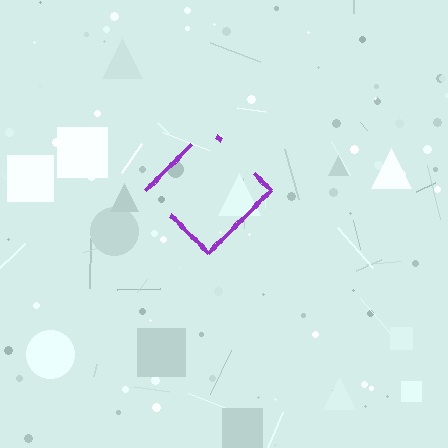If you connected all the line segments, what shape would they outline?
They would outline a diamond.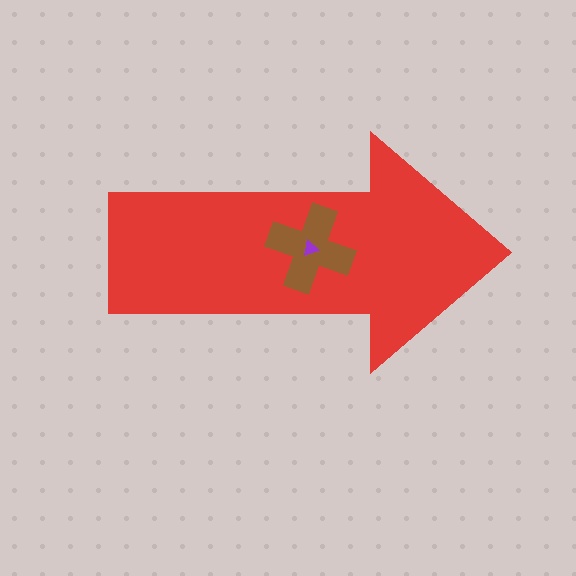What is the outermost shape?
The red arrow.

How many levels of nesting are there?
3.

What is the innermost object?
The purple triangle.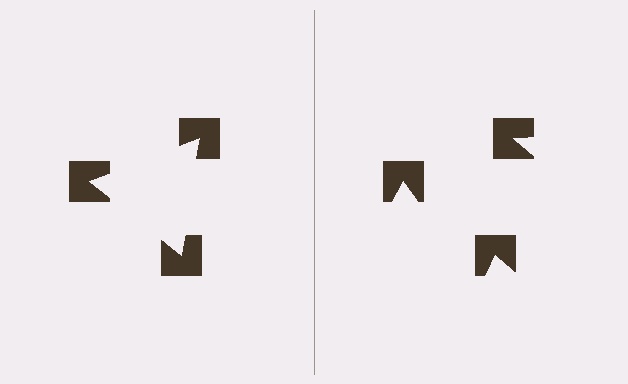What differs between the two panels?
The notched squares are positioned identically on both sides; only the wedge orientations differ. On the left they align to a triangle; on the right they are misaligned.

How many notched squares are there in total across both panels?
6 — 3 on each side.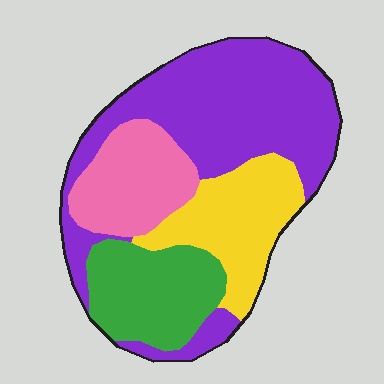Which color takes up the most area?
Purple, at roughly 45%.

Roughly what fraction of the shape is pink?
Pink covers about 15% of the shape.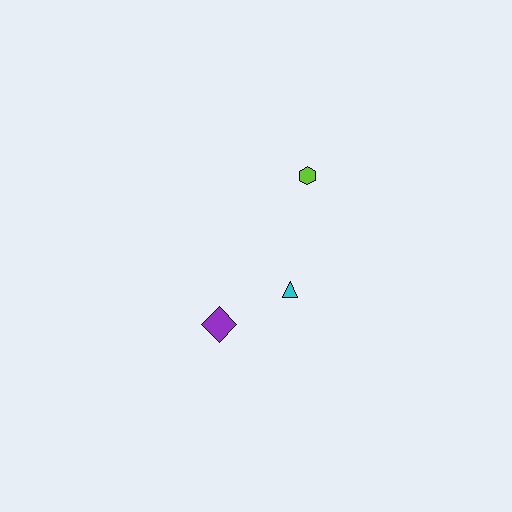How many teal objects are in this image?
There are no teal objects.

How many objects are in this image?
There are 3 objects.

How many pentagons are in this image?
There are no pentagons.